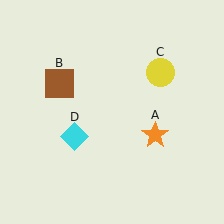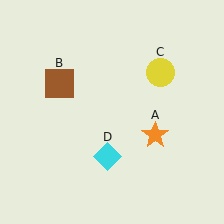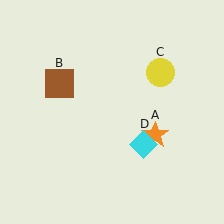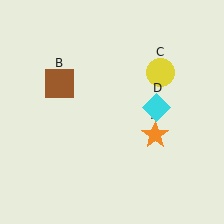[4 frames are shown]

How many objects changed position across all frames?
1 object changed position: cyan diamond (object D).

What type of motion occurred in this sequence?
The cyan diamond (object D) rotated counterclockwise around the center of the scene.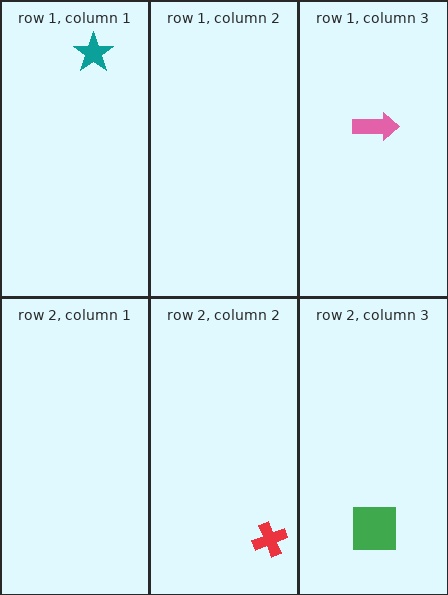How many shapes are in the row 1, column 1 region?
1.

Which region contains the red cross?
The row 2, column 2 region.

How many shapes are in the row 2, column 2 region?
1.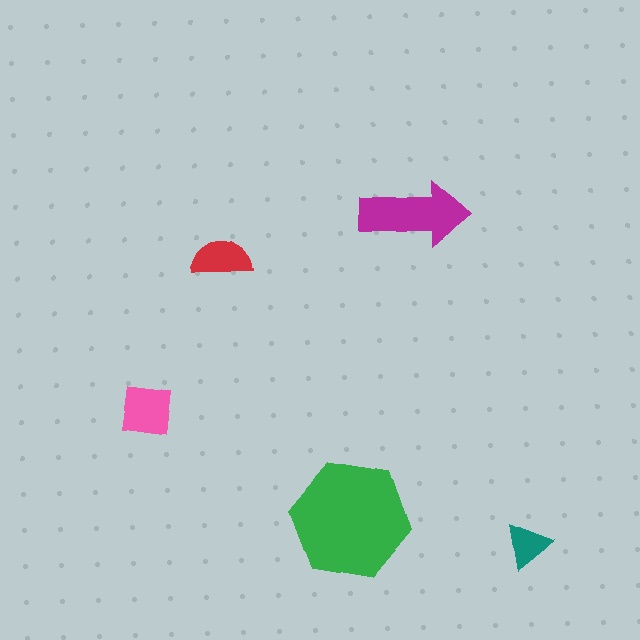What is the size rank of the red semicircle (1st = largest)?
4th.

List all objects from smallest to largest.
The teal triangle, the red semicircle, the pink square, the magenta arrow, the green hexagon.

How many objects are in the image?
There are 5 objects in the image.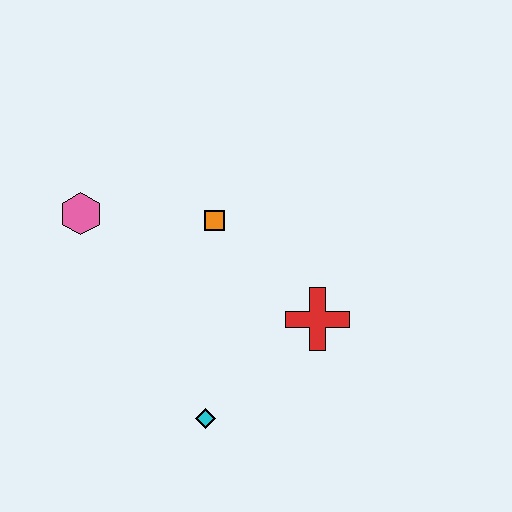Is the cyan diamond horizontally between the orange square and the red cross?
No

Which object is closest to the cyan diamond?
The red cross is closest to the cyan diamond.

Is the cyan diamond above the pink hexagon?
No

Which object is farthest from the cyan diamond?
The pink hexagon is farthest from the cyan diamond.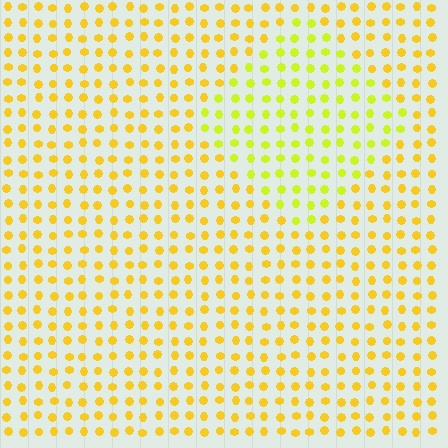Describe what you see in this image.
The image is filled with small yellow elements in a uniform arrangement. A diamond-shaped region is visible where the elements are tinted to a slightly different hue, forming a subtle color boundary.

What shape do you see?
I see a diamond.